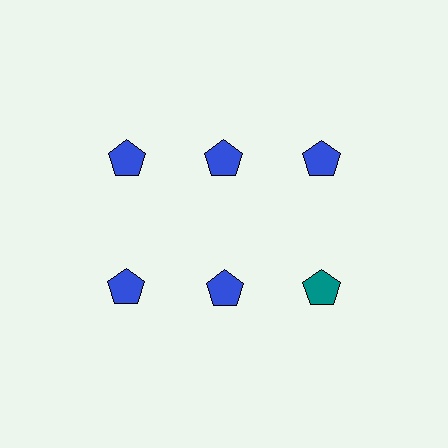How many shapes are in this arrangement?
There are 6 shapes arranged in a grid pattern.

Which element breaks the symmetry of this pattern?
The teal pentagon in the second row, center column breaks the symmetry. All other shapes are blue pentagons.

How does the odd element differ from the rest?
It has a different color: teal instead of blue.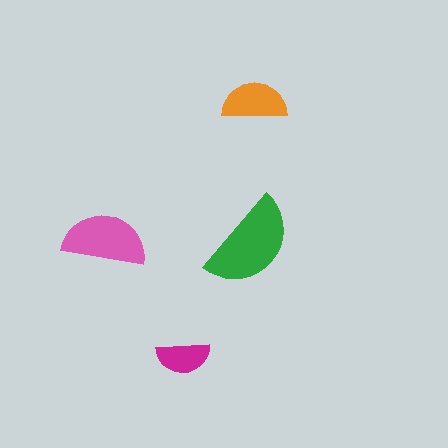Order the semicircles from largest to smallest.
the green one, the pink one, the orange one, the magenta one.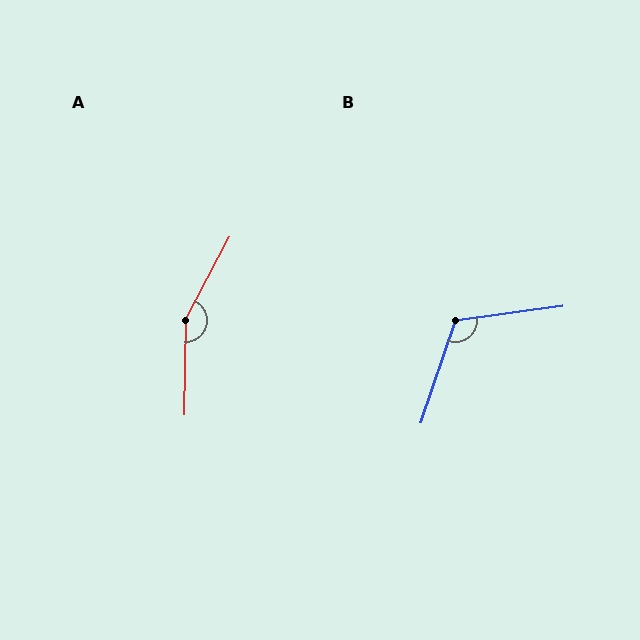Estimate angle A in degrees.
Approximately 153 degrees.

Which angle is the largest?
A, at approximately 153 degrees.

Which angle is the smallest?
B, at approximately 116 degrees.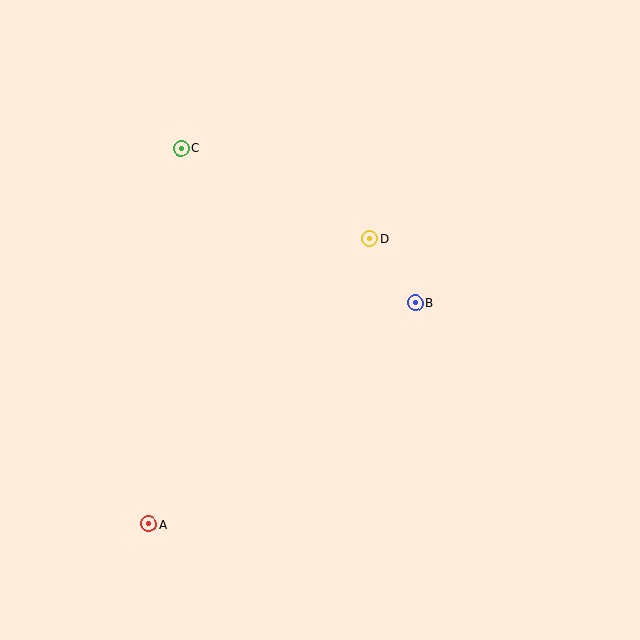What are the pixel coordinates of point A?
Point A is at (149, 524).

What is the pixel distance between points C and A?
The distance between C and A is 377 pixels.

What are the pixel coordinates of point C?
Point C is at (181, 148).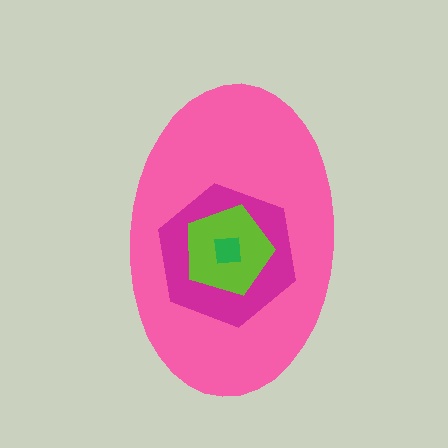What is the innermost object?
The green square.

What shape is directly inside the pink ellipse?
The magenta hexagon.